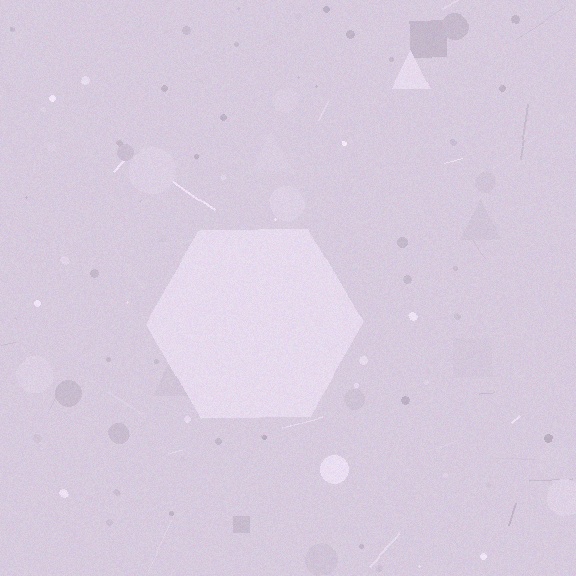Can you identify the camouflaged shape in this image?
The camouflaged shape is a hexagon.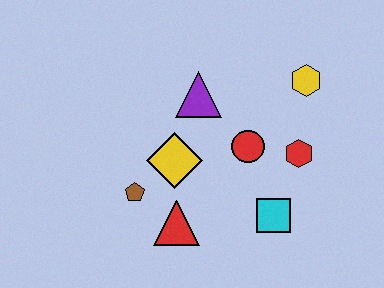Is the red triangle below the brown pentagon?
Yes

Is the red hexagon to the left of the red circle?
No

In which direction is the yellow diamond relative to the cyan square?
The yellow diamond is to the left of the cyan square.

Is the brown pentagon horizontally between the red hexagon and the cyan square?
No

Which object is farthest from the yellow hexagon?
The brown pentagon is farthest from the yellow hexagon.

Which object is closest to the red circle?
The red hexagon is closest to the red circle.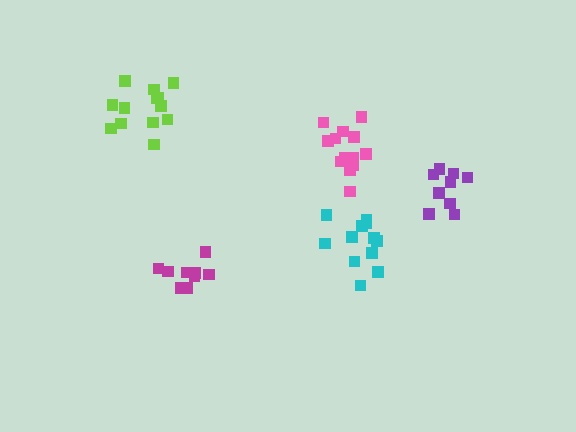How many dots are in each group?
Group 1: 9 dots, Group 2: 12 dots, Group 3: 9 dots, Group 4: 14 dots, Group 5: 13 dots (57 total).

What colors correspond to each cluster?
The clusters are colored: purple, cyan, magenta, pink, lime.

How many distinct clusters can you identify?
There are 5 distinct clusters.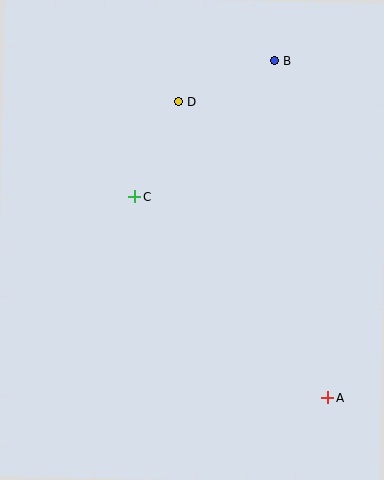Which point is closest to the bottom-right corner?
Point A is closest to the bottom-right corner.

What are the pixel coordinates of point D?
Point D is at (179, 101).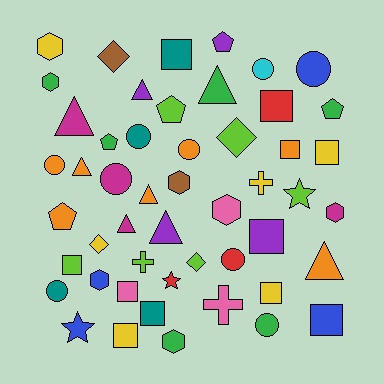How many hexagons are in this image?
There are 7 hexagons.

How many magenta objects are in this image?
There are 4 magenta objects.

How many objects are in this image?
There are 50 objects.